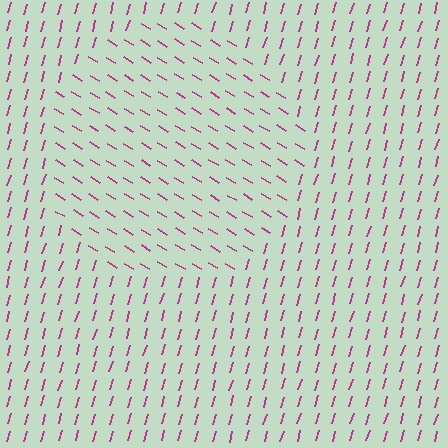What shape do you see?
I see a circle.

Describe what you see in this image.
The image is filled with small magenta line segments. A circle region in the image has lines oriented differently from the surrounding lines, creating a visible texture boundary.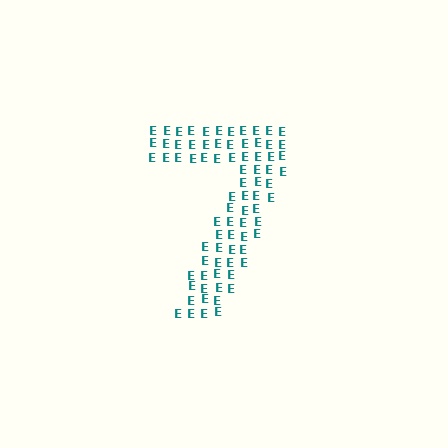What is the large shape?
The large shape is the digit 7.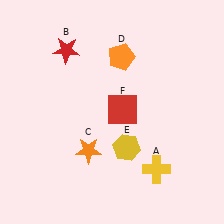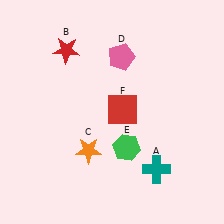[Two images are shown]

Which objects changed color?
A changed from yellow to teal. D changed from orange to pink. E changed from yellow to green.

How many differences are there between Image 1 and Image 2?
There are 3 differences between the two images.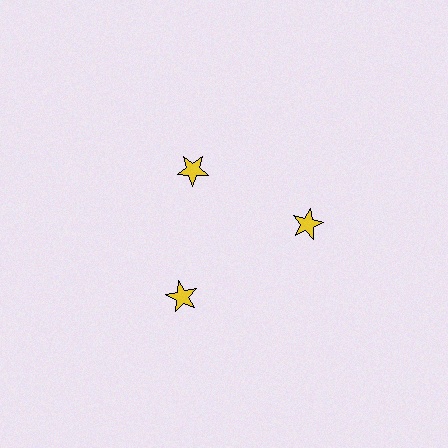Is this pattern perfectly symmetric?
No. The 3 yellow stars are arranged in a ring, but one element near the 11 o'clock position is pulled inward toward the center, breaking the 3-fold rotational symmetry.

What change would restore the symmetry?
The symmetry would be restored by moving it outward, back onto the ring so that all 3 stars sit at equal angles and equal distance from the center.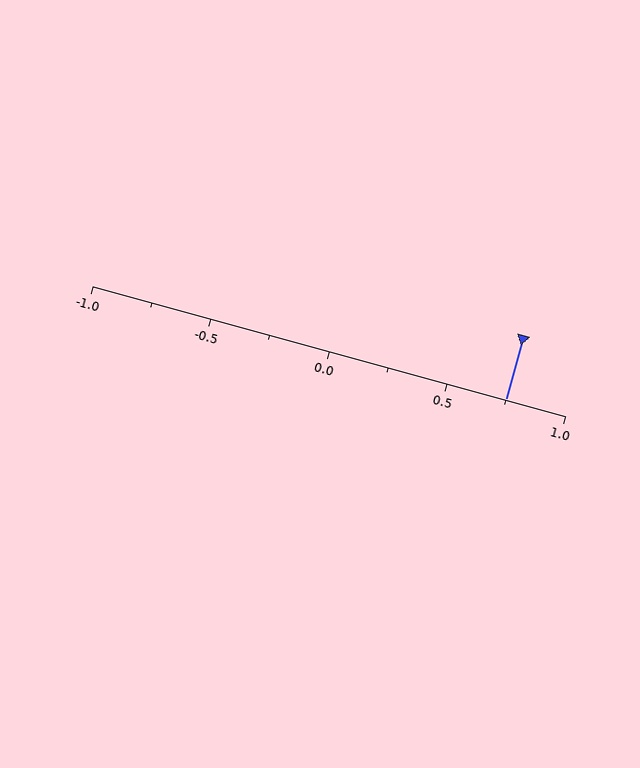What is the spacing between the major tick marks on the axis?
The major ticks are spaced 0.5 apart.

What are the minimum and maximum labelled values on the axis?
The axis runs from -1.0 to 1.0.